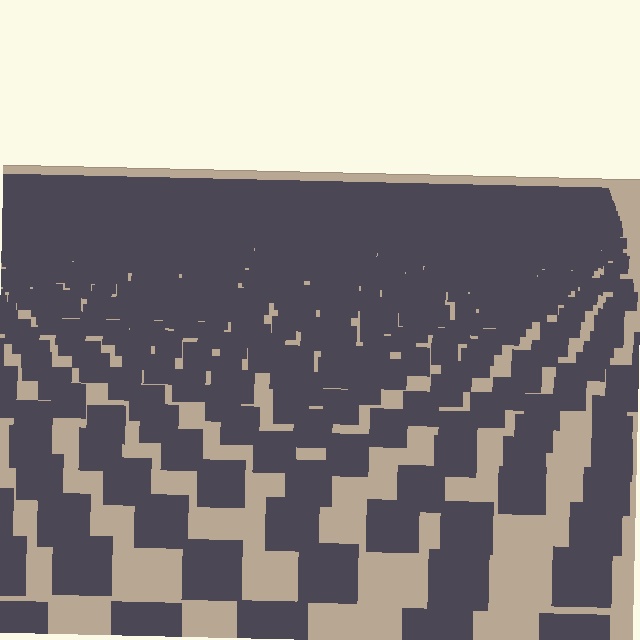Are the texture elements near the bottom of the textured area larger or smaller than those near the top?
Larger. Near the bottom, elements are closer to the viewer and appear at a bigger on-screen size.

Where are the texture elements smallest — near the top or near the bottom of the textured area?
Near the top.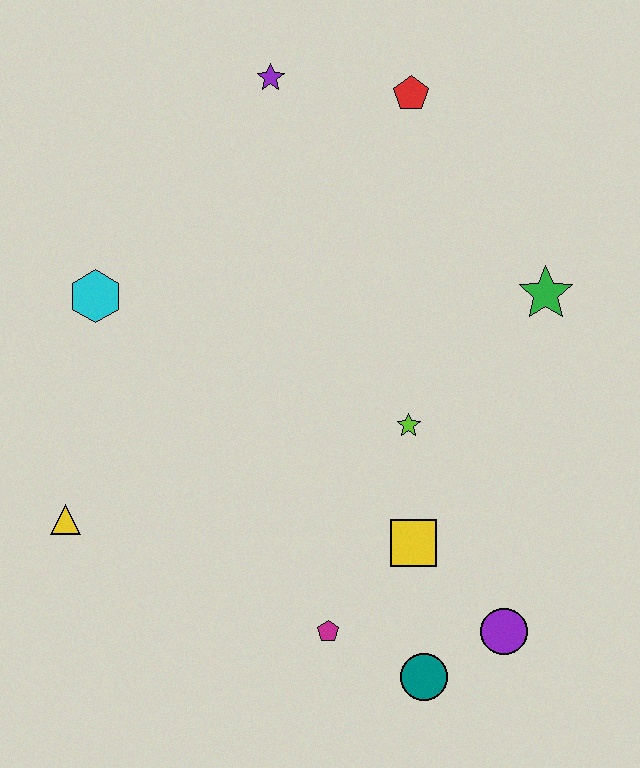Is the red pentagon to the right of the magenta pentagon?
Yes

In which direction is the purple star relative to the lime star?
The purple star is above the lime star.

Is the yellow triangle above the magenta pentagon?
Yes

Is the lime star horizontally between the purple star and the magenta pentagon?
No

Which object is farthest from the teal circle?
The purple star is farthest from the teal circle.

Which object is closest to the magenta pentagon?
The teal circle is closest to the magenta pentagon.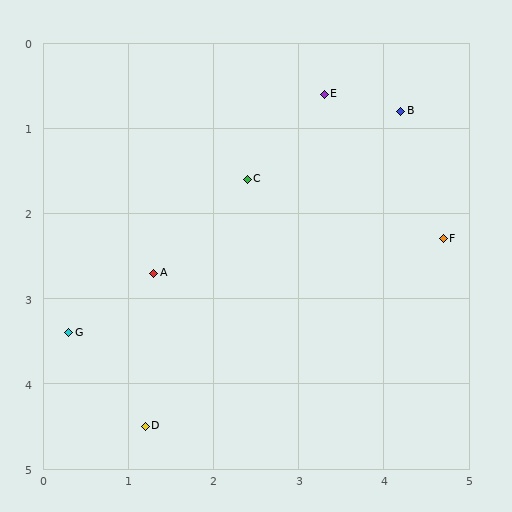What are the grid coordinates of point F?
Point F is at approximately (4.7, 2.3).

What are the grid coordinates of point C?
Point C is at approximately (2.4, 1.6).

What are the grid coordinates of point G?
Point G is at approximately (0.3, 3.4).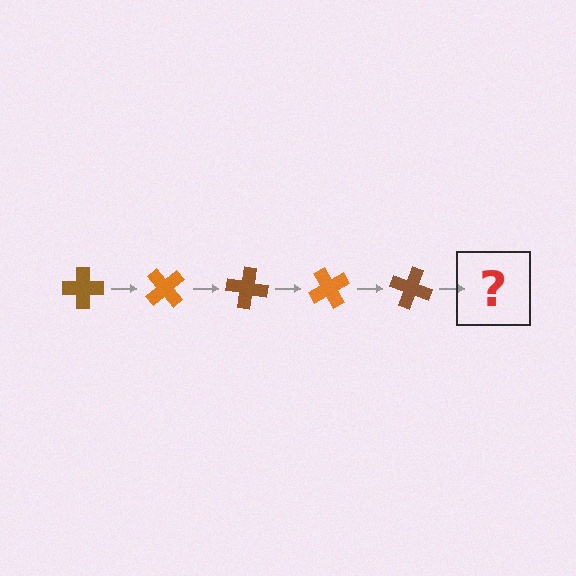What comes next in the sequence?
The next element should be an orange cross, rotated 250 degrees from the start.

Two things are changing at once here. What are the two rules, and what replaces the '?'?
The two rules are that it rotates 50 degrees each step and the color cycles through brown and orange. The '?' should be an orange cross, rotated 250 degrees from the start.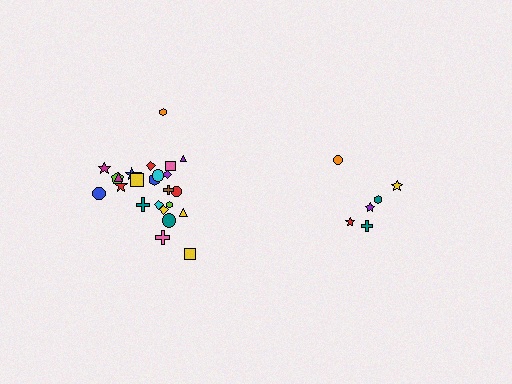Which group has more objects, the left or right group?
The left group.